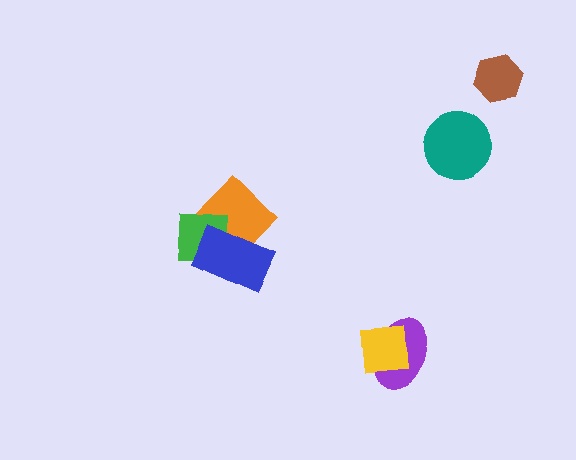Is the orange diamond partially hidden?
Yes, it is partially covered by another shape.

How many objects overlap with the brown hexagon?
0 objects overlap with the brown hexagon.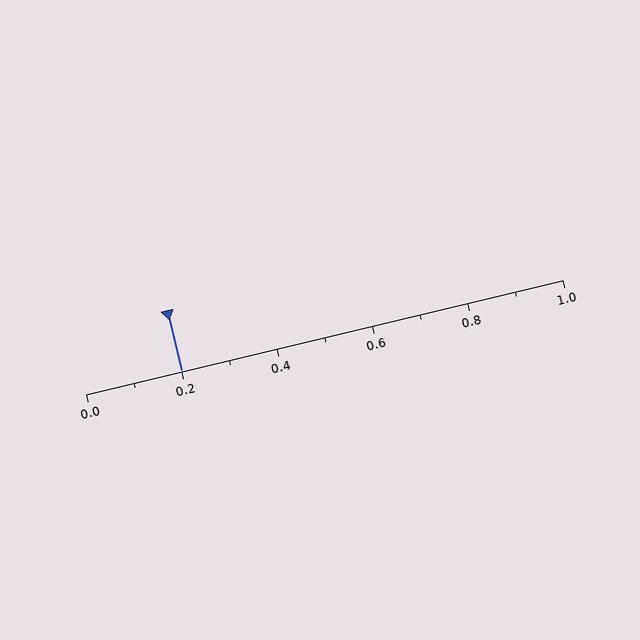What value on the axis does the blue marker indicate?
The marker indicates approximately 0.2.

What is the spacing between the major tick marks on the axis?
The major ticks are spaced 0.2 apart.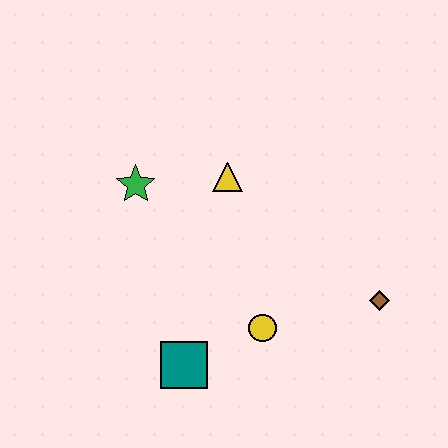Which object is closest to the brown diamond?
The yellow circle is closest to the brown diamond.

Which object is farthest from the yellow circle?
The green star is farthest from the yellow circle.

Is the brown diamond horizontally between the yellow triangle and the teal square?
No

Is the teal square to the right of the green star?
Yes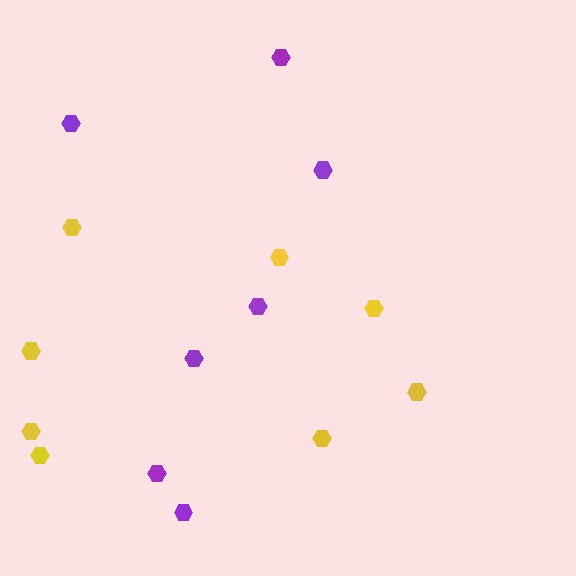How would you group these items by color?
There are 2 groups: one group of yellow hexagons (8) and one group of purple hexagons (7).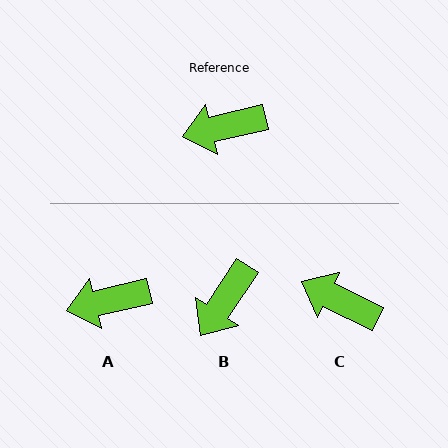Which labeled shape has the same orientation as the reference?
A.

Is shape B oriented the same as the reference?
No, it is off by about 43 degrees.